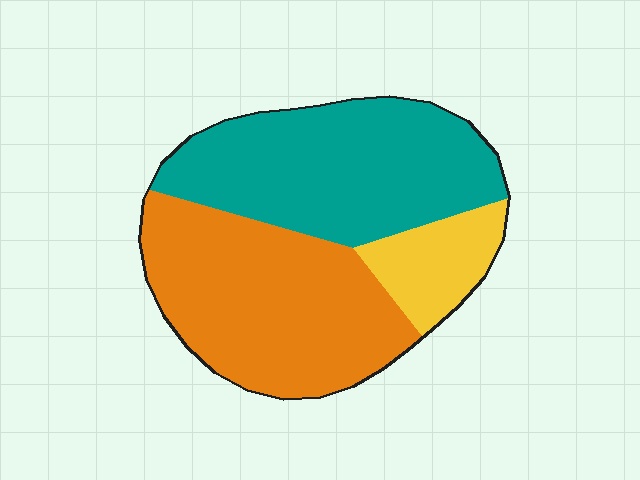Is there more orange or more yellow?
Orange.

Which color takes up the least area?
Yellow, at roughly 15%.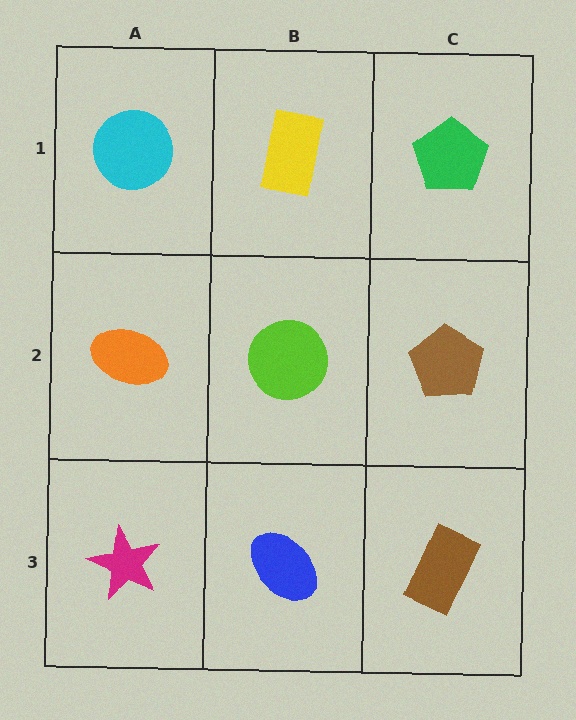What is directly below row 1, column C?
A brown pentagon.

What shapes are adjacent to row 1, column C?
A brown pentagon (row 2, column C), a yellow rectangle (row 1, column B).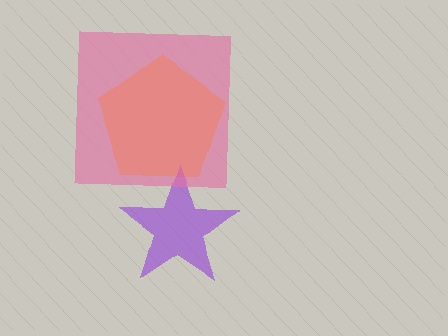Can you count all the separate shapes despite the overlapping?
Yes, there are 3 separate shapes.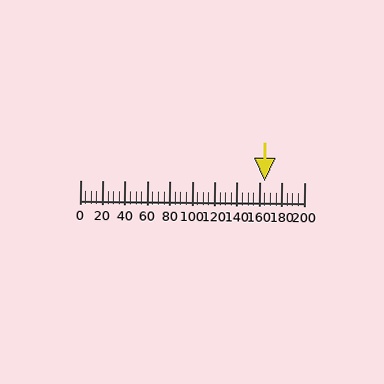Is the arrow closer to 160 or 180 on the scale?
The arrow is closer to 160.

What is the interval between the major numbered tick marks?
The major tick marks are spaced 20 units apart.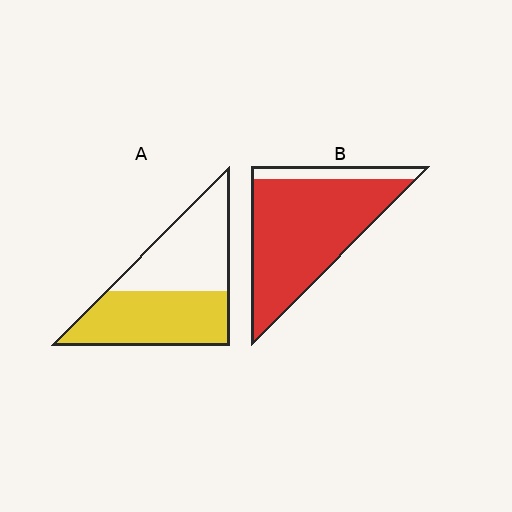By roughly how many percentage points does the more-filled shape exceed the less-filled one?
By roughly 35 percentage points (B over A).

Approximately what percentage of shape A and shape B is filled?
A is approximately 50% and B is approximately 85%.